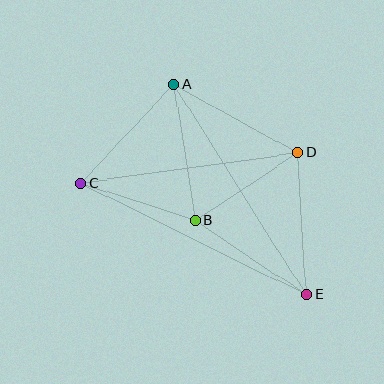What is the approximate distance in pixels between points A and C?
The distance between A and C is approximately 135 pixels.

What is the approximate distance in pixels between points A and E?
The distance between A and E is approximately 248 pixels.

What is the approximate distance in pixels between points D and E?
The distance between D and E is approximately 142 pixels.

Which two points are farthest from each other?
Points C and E are farthest from each other.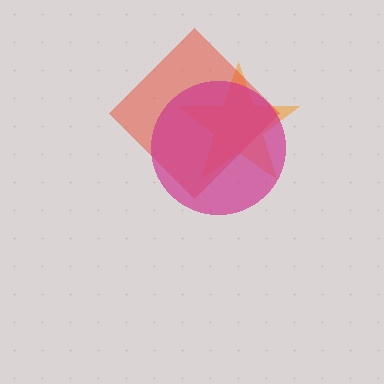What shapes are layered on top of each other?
The layered shapes are: an orange star, a red diamond, a magenta circle.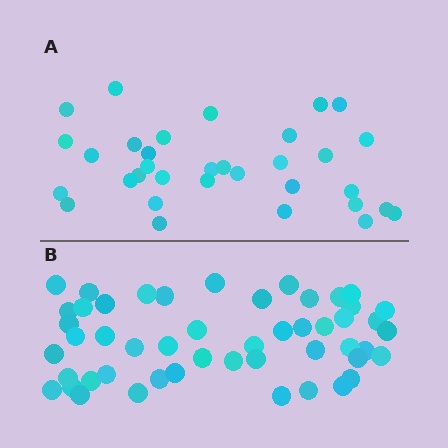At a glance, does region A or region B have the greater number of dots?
Region B (the bottom region) has more dots.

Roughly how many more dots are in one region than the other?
Region B has approximately 15 more dots than region A.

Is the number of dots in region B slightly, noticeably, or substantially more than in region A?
Region B has substantially more. The ratio is roughly 1.5 to 1.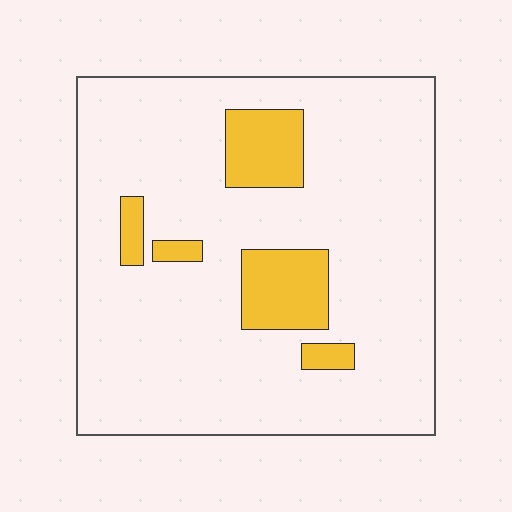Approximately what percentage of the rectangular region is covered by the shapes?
Approximately 15%.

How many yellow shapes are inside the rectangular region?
5.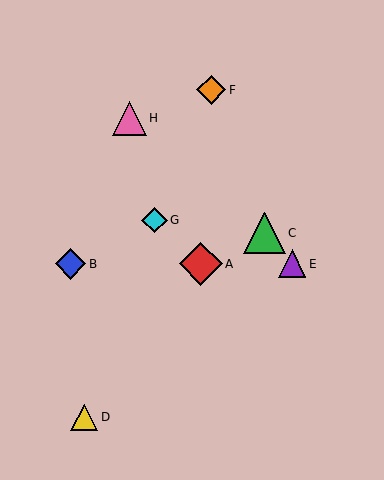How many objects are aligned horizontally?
3 objects (A, B, E) are aligned horizontally.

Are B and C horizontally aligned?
No, B is at y≈264 and C is at y≈233.